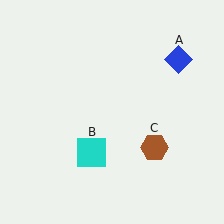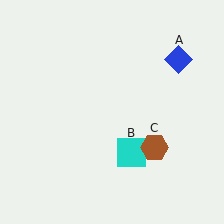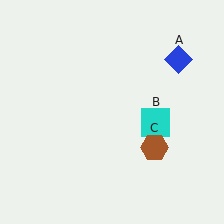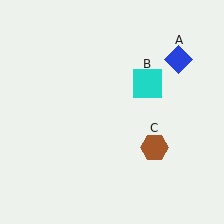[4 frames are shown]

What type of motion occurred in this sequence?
The cyan square (object B) rotated counterclockwise around the center of the scene.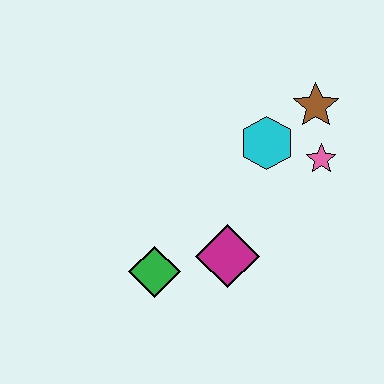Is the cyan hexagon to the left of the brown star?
Yes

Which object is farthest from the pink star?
The green diamond is farthest from the pink star.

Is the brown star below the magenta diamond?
No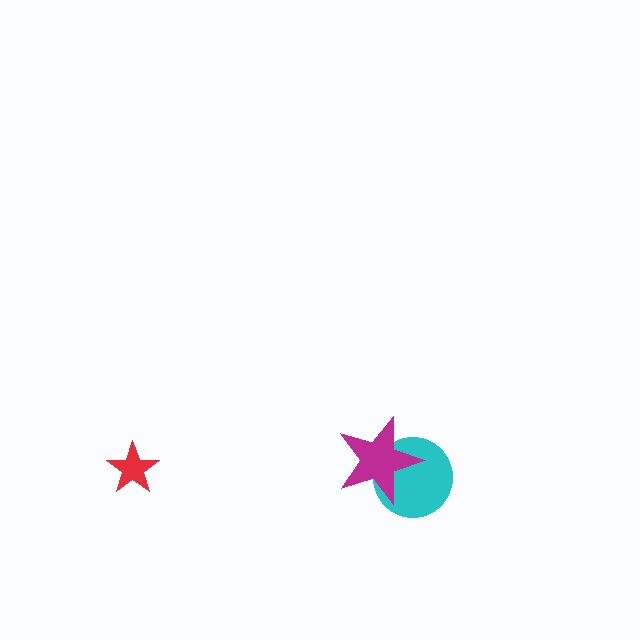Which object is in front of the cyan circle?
The magenta star is in front of the cyan circle.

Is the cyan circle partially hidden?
Yes, it is partially covered by another shape.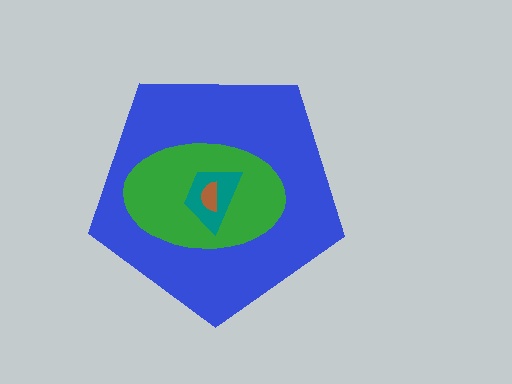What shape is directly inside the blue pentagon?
The green ellipse.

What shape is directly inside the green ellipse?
The teal trapezoid.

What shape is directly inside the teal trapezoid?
The brown semicircle.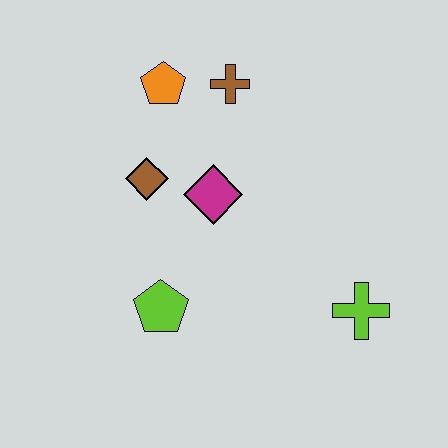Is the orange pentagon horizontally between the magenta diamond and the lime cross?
No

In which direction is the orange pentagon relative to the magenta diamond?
The orange pentagon is above the magenta diamond.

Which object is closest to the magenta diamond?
The brown diamond is closest to the magenta diamond.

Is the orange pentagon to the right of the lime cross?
No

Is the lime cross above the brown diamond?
No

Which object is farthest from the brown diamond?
The lime cross is farthest from the brown diamond.